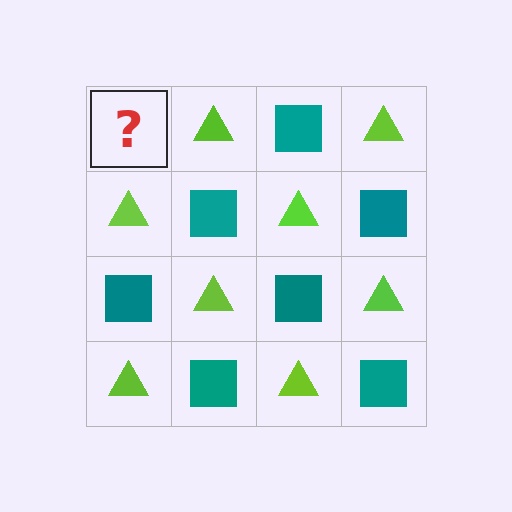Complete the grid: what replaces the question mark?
The question mark should be replaced with a teal square.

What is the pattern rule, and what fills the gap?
The rule is that it alternates teal square and lime triangle in a checkerboard pattern. The gap should be filled with a teal square.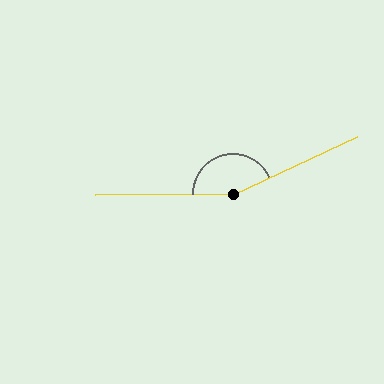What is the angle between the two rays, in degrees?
Approximately 155 degrees.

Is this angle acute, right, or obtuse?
It is obtuse.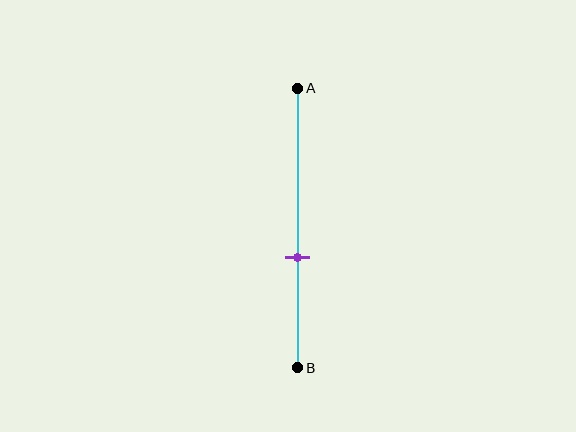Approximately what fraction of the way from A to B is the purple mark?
The purple mark is approximately 60% of the way from A to B.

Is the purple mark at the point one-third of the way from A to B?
No, the mark is at about 60% from A, not at the 33% one-third point.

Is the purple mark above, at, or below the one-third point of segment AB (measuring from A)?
The purple mark is below the one-third point of segment AB.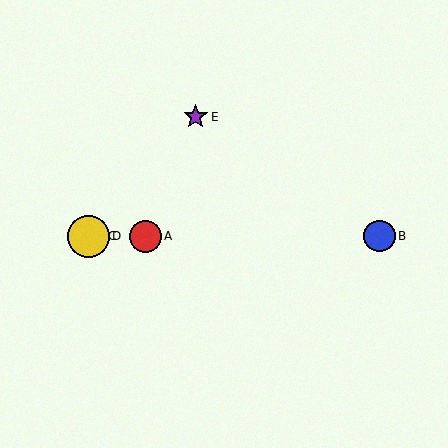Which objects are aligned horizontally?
Objects A, B, C, D are aligned horizontally.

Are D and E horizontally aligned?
No, D is at y≈236 and E is at y≈117.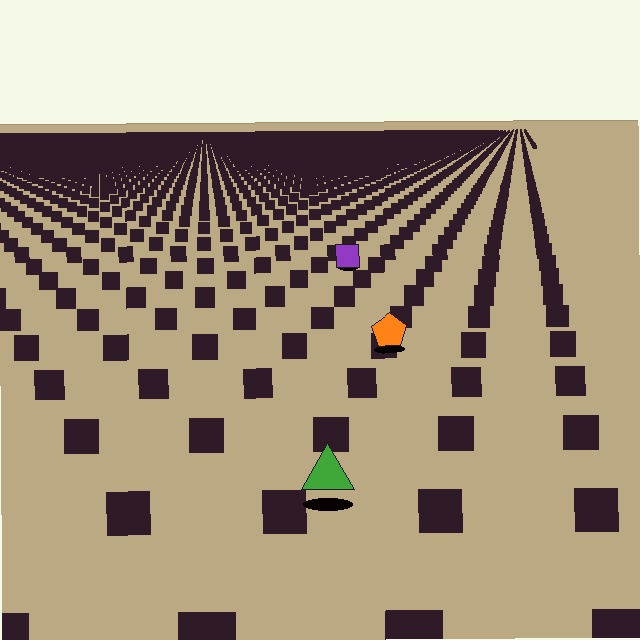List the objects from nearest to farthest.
From nearest to farthest: the green triangle, the orange pentagon, the purple square.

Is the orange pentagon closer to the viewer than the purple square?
Yes. The orange pentagon is closer — you can tell from the texture gradient: the ground texture is coarser near it.